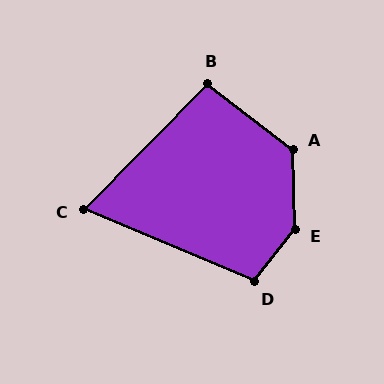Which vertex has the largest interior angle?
E, at approximately 141 degrees.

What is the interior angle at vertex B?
Approximately 97 degrees (obtuse).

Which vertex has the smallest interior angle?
C, at approximately 68 degrees.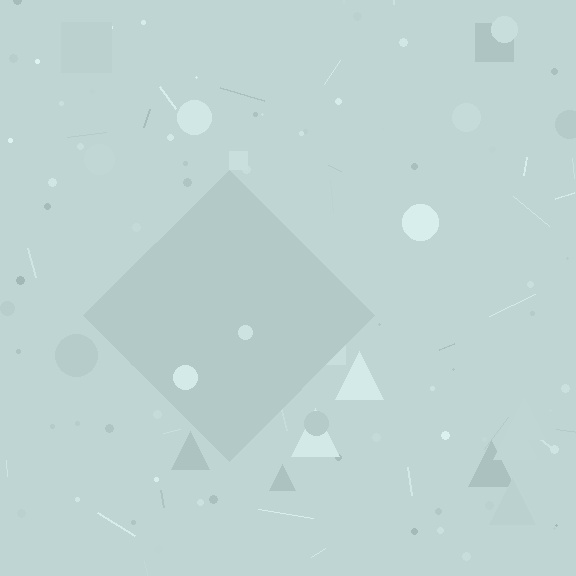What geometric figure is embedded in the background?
A diamond is embedded in the background.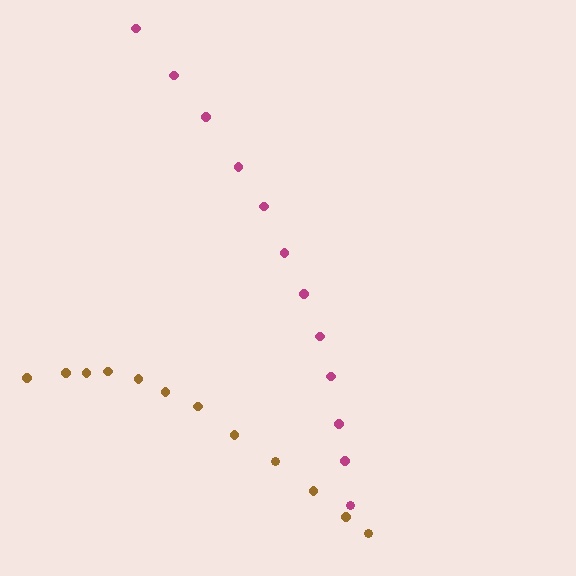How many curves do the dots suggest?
There are 2 distinct paths.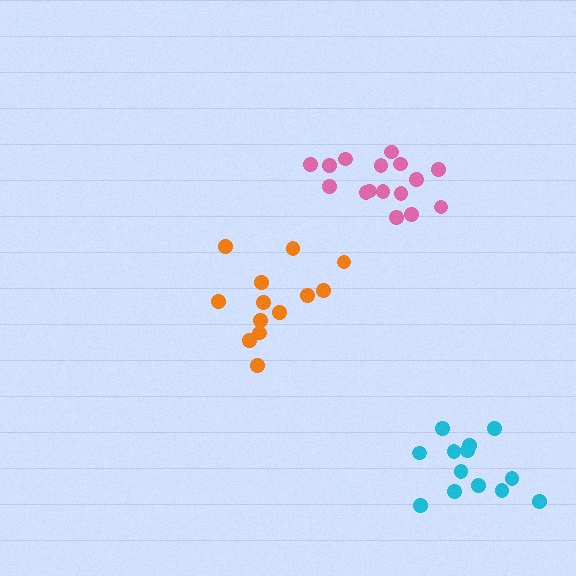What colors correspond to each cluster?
The clusters are colored: orange, cyan, pink.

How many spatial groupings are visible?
There are 3 spatial groupings.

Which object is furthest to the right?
The cyan cluster is rightmost.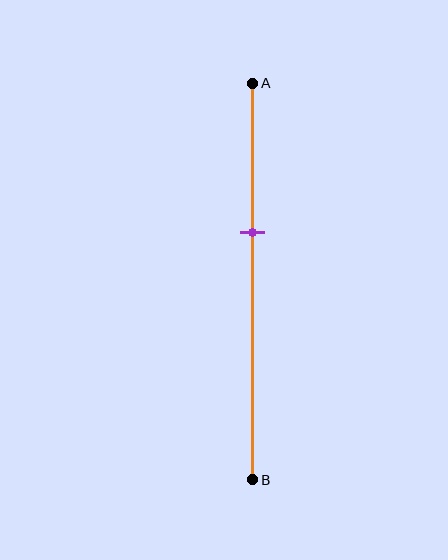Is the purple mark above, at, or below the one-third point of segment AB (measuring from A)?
The purple mark is below the one-third point of segment AB.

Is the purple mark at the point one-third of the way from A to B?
No, the mark is at about 40% from A, not at the 33% one-third point.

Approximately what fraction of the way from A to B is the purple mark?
The purple mark is approximately 40% of the way from A to B.